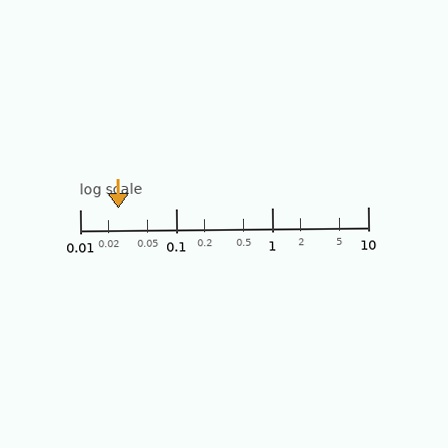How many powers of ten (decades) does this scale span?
The scale spans 3 decades, from 0.01 to 10.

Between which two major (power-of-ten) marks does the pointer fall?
The pointer is between 0.01 and 0.1.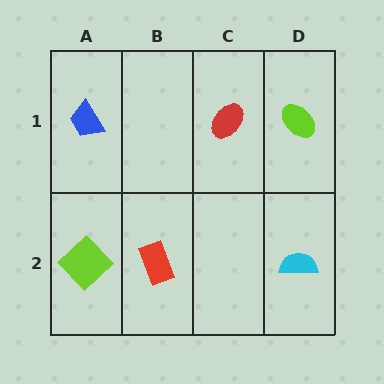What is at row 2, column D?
A cyan semicircle.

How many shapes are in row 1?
3 shapes.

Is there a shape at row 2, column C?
No, that cell is empty.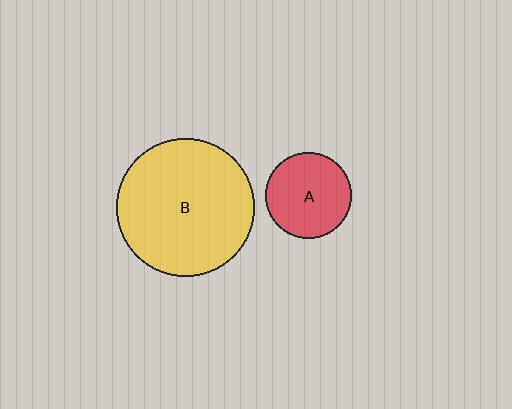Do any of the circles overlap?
No, none of the circles overlap.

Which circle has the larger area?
Circle B (yellow).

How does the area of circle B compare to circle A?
Approximately 2.6 times.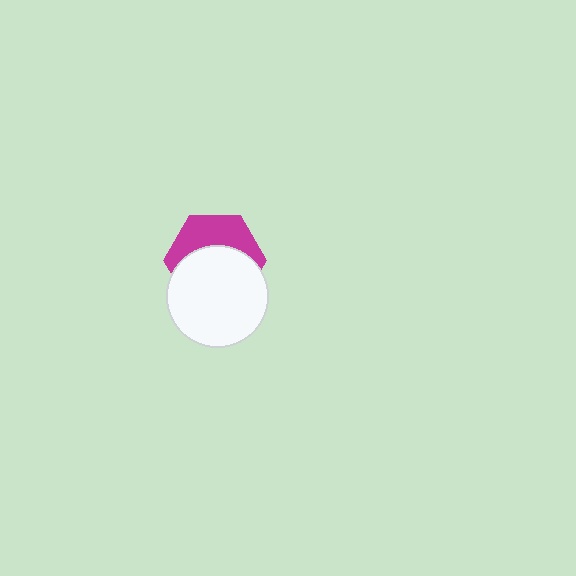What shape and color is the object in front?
The object in front is a white circle.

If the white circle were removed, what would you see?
You would see the complete magenta hexagon.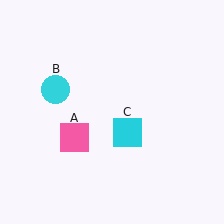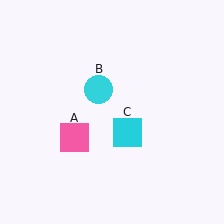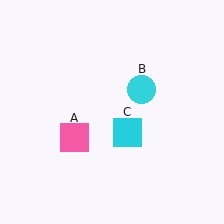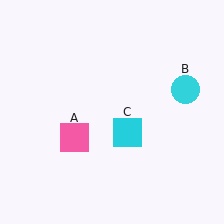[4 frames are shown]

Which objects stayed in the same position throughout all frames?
Pink square (object A) and cyan square (object C) remained stationary.